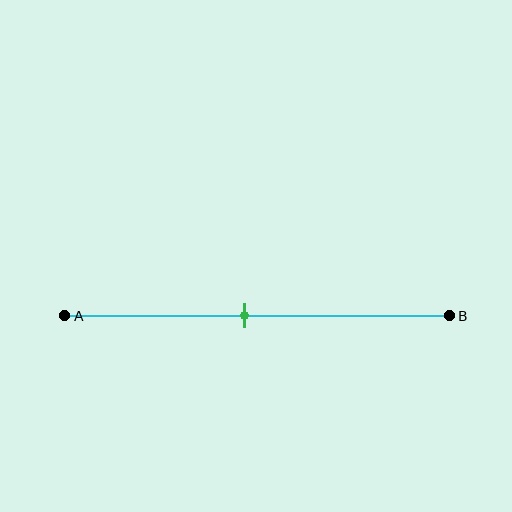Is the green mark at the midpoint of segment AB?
No, the mark is at about 45% from A, not at the 50% midpoint.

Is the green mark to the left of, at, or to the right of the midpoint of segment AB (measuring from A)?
The green mark is to the left of the midpoint of segment AB.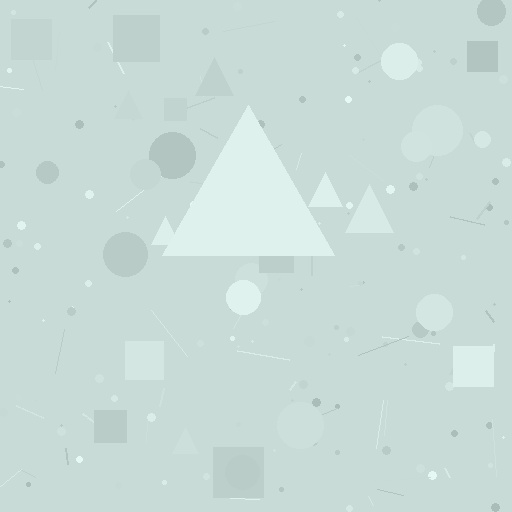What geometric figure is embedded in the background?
A triangle is embedded in the background.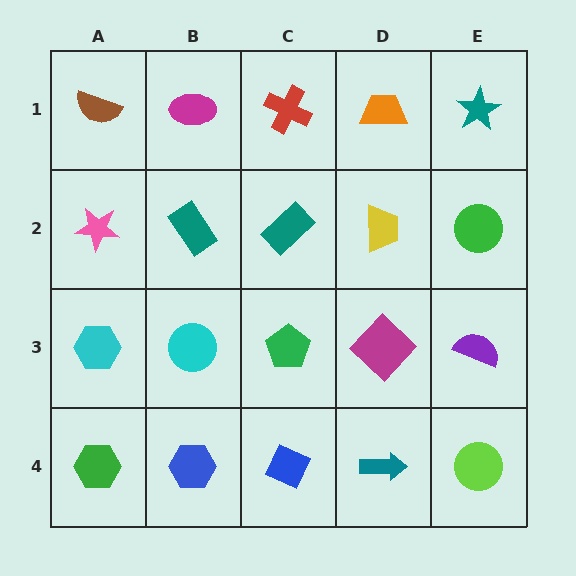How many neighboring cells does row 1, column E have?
2.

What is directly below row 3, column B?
A blue hexagon.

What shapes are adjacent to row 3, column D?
A yellow trapezoid (row 2, column D), a teal arrow (row 4, column D), a green pentagon (row 3, column C), a purple semicircle (row 3, column E).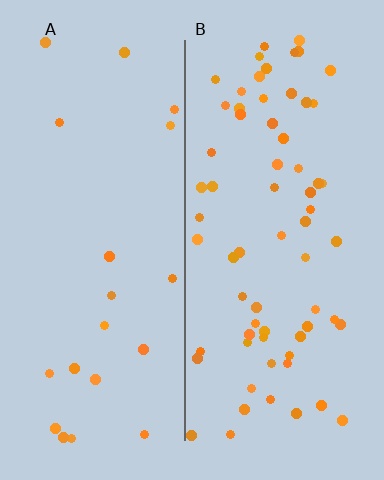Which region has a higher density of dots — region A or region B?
B (the right).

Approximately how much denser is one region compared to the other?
Approximately 3.3× — region B over region A.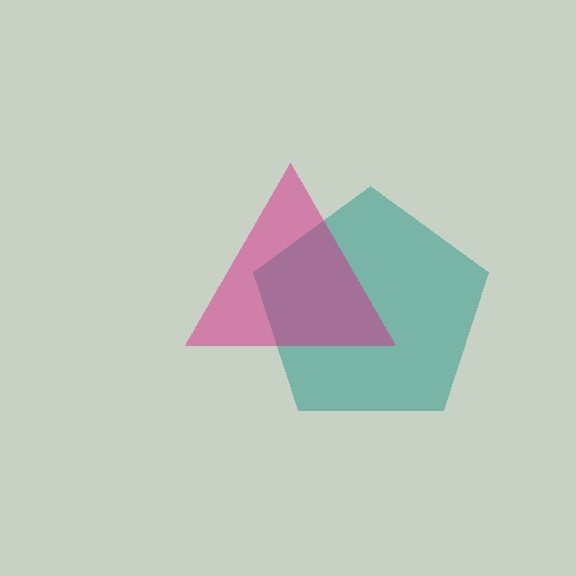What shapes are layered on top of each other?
The layered shapes are: a teal pentagon, a magenta triangle.